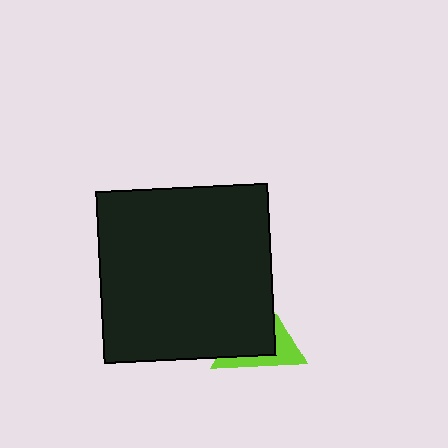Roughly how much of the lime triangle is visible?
A small part of it is visible (roughly 36%).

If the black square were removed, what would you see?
You would see the complete lime triangle.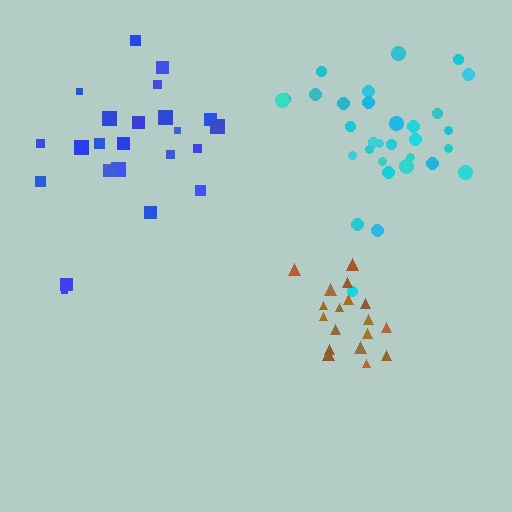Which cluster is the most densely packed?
Brown.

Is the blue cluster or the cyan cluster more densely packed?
Blue.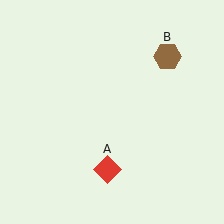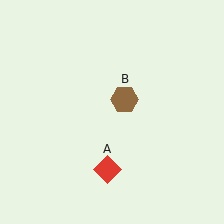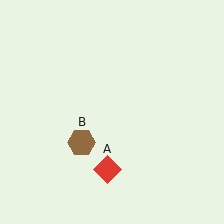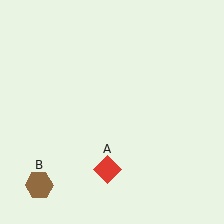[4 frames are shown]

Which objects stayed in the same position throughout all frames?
Red diamond (object A) remained stationary.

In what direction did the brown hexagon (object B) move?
The brown hexagon (object B) moved down and to the left.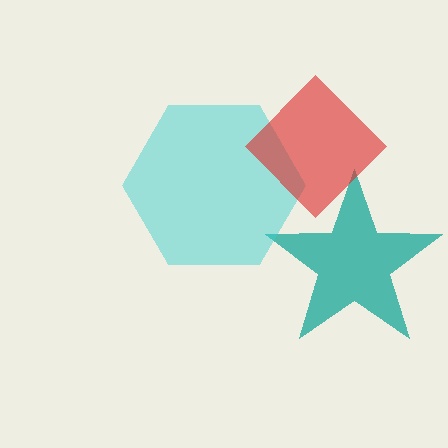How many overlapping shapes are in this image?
There are 3 overlapping shapes in the image.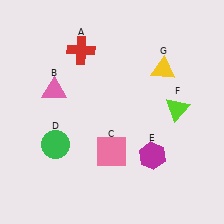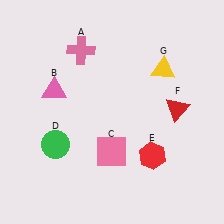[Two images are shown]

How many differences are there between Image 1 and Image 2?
There are 3 differences between the two images.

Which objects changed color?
A changed from red to pink. E changed from magenta to red. F changed from lime to red.